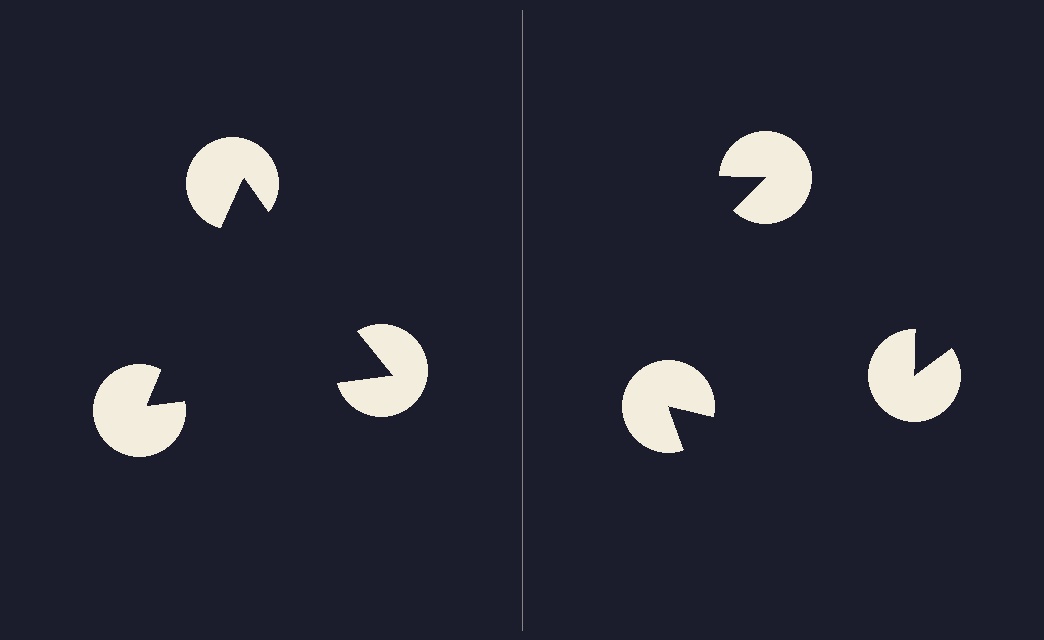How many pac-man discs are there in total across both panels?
6 — 3 on each side.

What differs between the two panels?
The pac-man discs are positioned identically on both sides; only the wedge orientations differ. On the left they align to a triangle; on the right they are misaligned.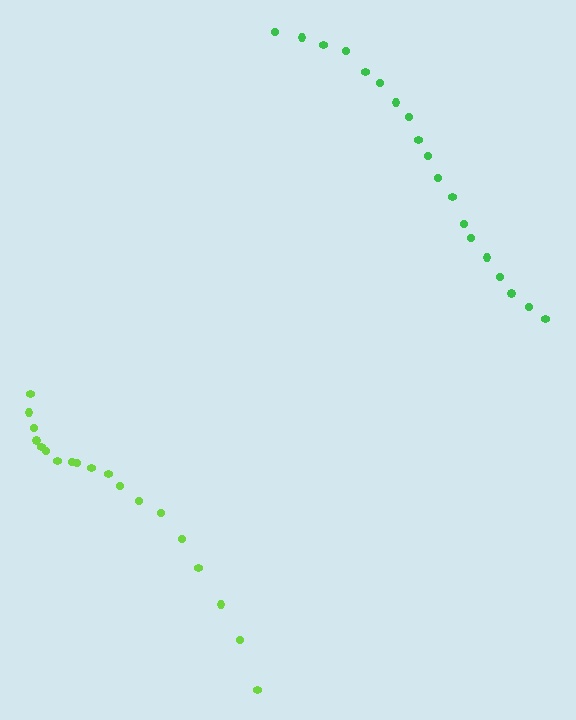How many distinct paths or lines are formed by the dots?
There are 2 distinct paths.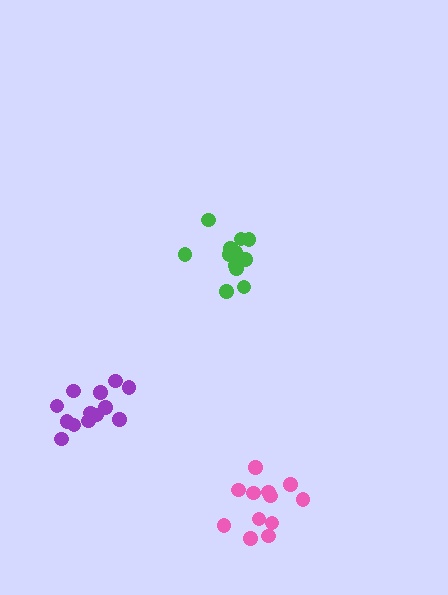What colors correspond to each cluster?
The clusters are colored: green, purple, pink.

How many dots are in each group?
Group 1: 12 dots, Group 2: 14 dots, Group 3: 12 dots (38 total).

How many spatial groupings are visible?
There are 3 spatial groupings.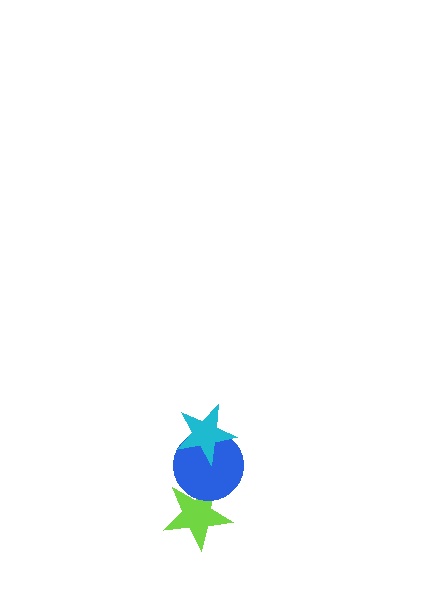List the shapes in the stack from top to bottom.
From top to bottom: the cyan star, the blue circle, the lime star.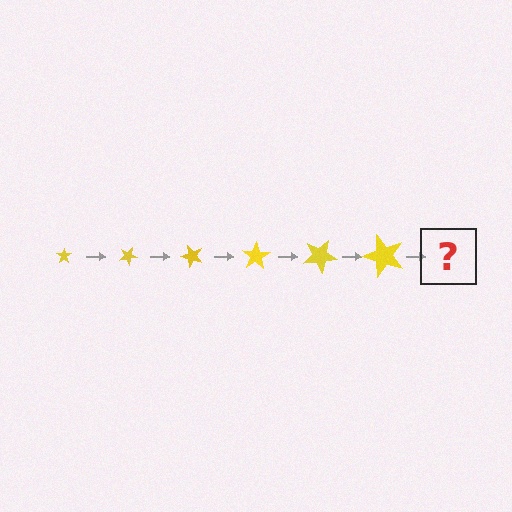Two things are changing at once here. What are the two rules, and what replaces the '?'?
The two rules are that the star grows larger each step and it rotates 25 degrees each step. The '?' should be a star, larger than the previous one and rotated 150 degrees from the start.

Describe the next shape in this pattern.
It should be a star, larger than the previous one and rotated 150 degrees from the start.